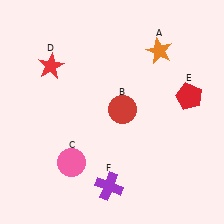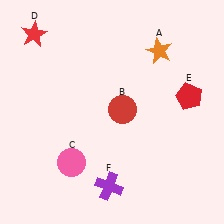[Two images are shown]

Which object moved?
The red star (D) moved up.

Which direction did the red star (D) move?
The red star (D) moved up.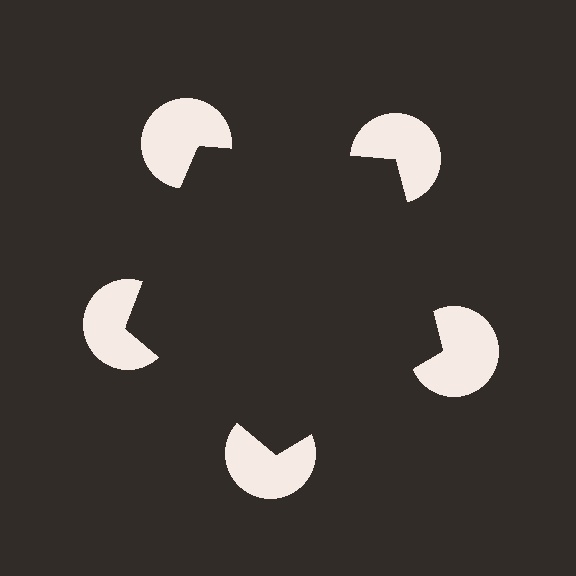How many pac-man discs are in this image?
There are 5 — one at each vertex of the illusory pentagon.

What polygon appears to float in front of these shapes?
An illusory pentagon — its edges are inferred from the aligned wedge cuts in the pac-man discs, not physically drawn.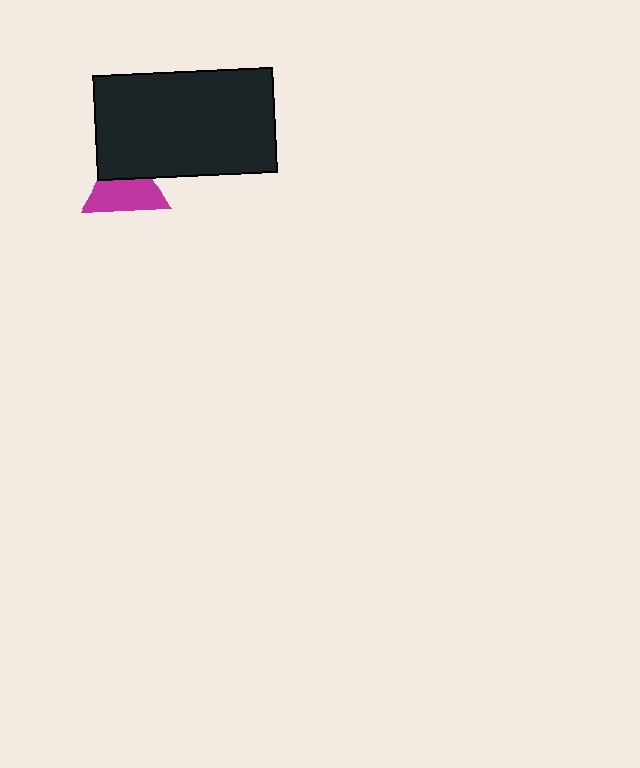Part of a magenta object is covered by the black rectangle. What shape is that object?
It is a triangle.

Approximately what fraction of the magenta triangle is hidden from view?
Roughly 38% of the magenta triangle is hidden behind the black rectangle.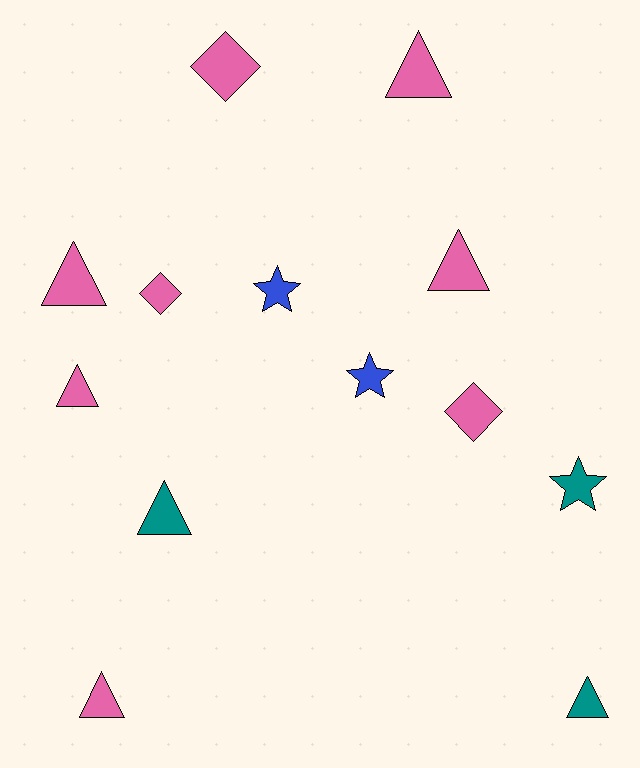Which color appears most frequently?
Pink, with 8 objects.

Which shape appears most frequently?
Triangle, with 7 objects.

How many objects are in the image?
There are 13 objects.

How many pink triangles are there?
There are 5 pink triangles.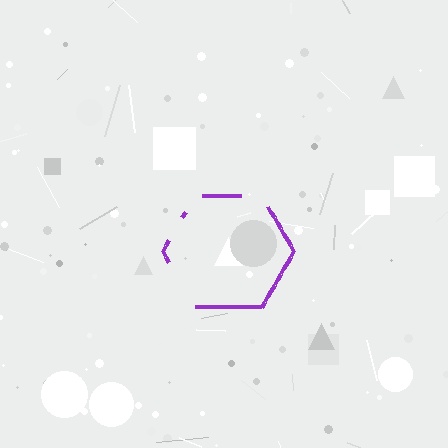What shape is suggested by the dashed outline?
The dashed outline suggests a hexagon.